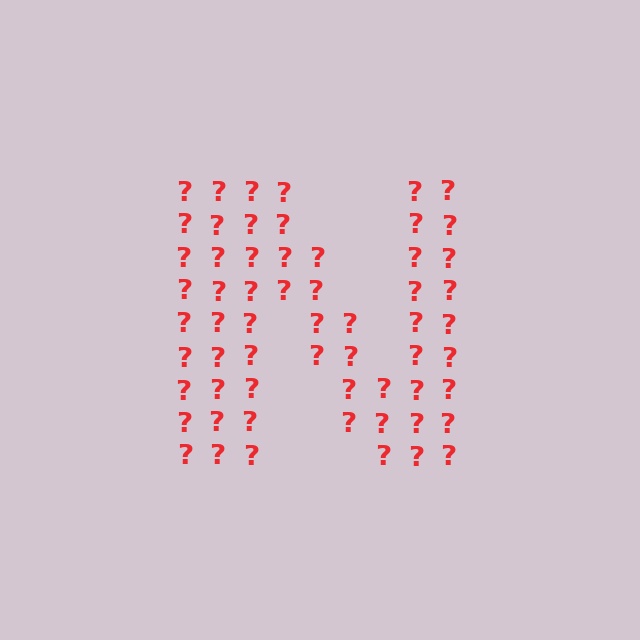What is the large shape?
The large shape is the letter N.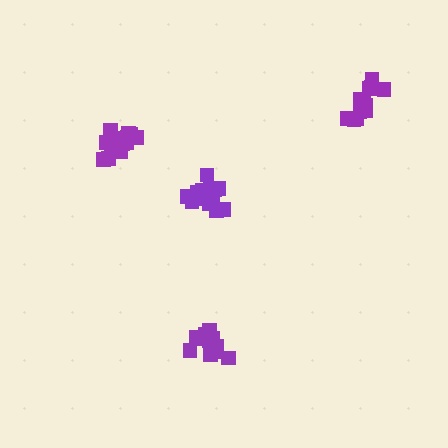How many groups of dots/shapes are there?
There are 4 groups.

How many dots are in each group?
Group 1: 18 dots, Group 2: 15 dots, Group 3: 14 dots, Group 4: 14 dots (61 total).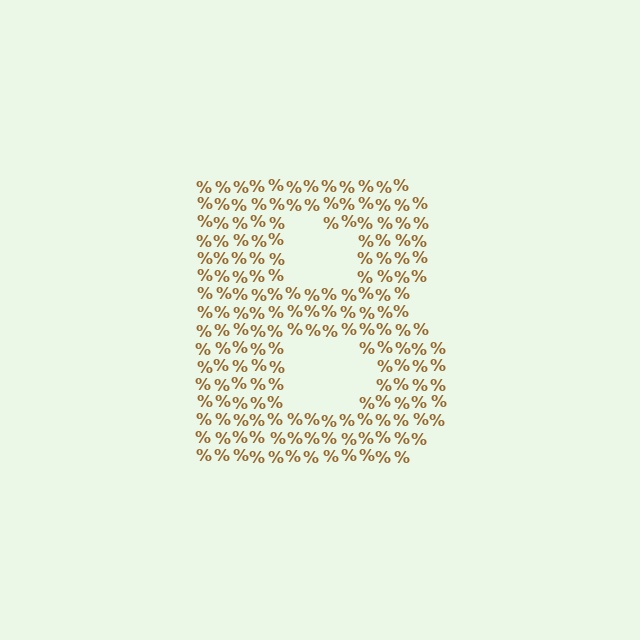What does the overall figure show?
The overall figure shows the letter B.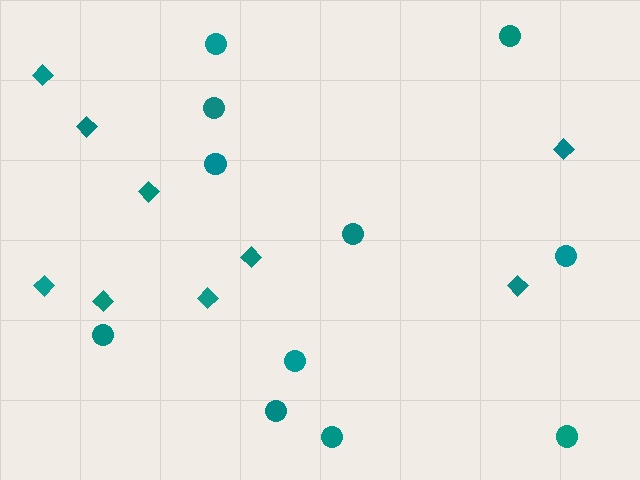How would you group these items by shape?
There are 2 groups: one group of circles (11) and one group of diamonds (9).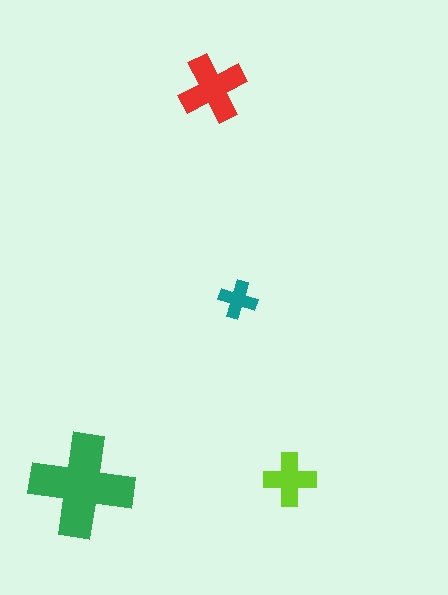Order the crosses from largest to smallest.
the green one, the red one, the lime one, the teal one.